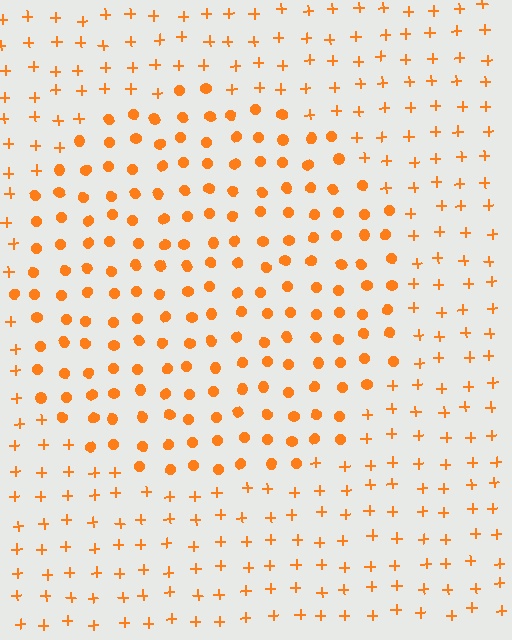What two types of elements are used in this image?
The image uses circles inside the circle region and plus signs outside it.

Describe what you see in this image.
The image is filled with small orange elements arranged in a uniform grid. A circle-shaped region contains circles, while the surrounding area contains plus signs. The boundary is defined purely by the change in element shape.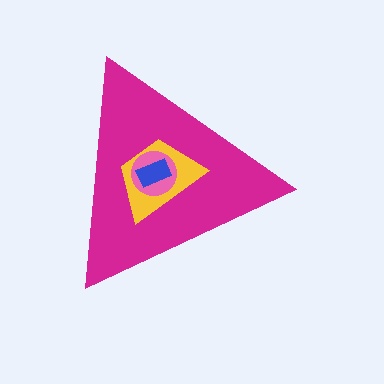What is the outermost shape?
The magenta triangle.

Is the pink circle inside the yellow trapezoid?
Yes.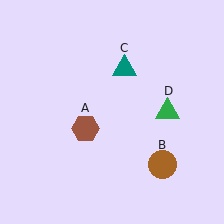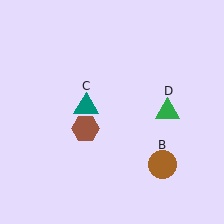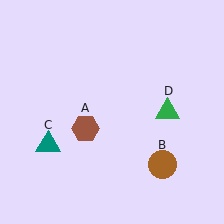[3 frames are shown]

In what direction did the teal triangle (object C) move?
The teal triangle (object C) moved down and to the left.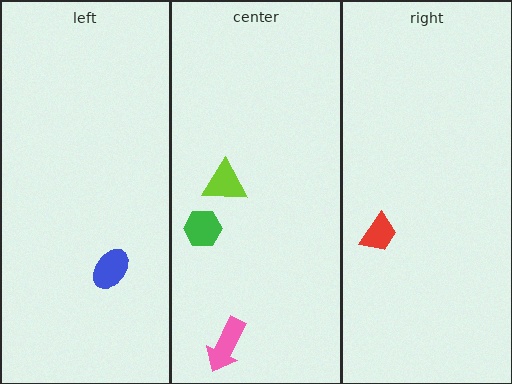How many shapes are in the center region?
3.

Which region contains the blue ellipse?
The left region.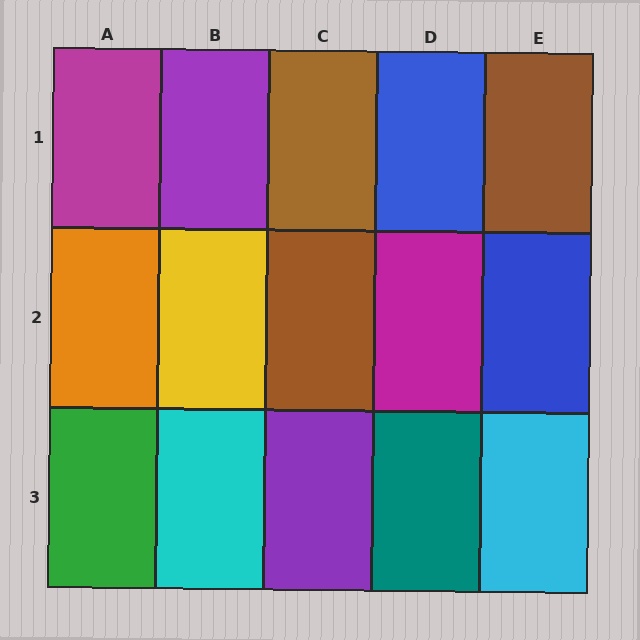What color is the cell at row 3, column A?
Green.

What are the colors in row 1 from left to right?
Magenta, purple, brown, blue, brown.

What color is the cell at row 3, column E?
Cyan.